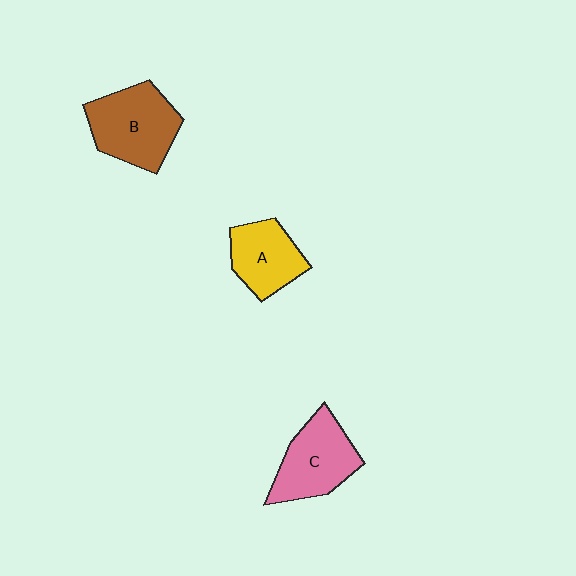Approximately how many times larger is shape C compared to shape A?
Approximately 1.2 times.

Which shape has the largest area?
Shape B (brown).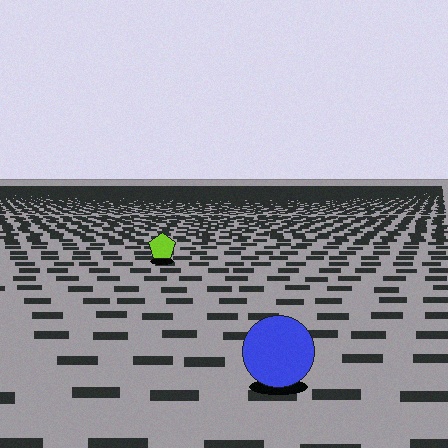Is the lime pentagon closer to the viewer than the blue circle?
No. The blue circle is closer — you can tell from the texture gradient: the ground texture is coarser near it.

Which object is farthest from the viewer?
The lime pentagon is farthest from the viewer. It appears smaller and the ground texture around it is denser.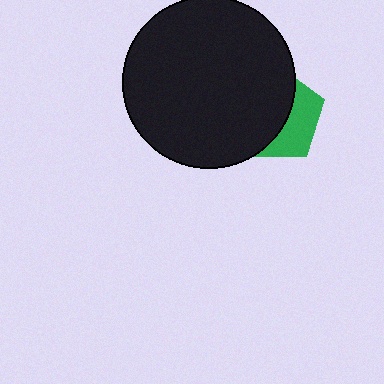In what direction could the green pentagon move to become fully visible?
The green pentagon could move right. That would shift it out from behind the black circle entirely.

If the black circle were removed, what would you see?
You would see the complete green pentagon.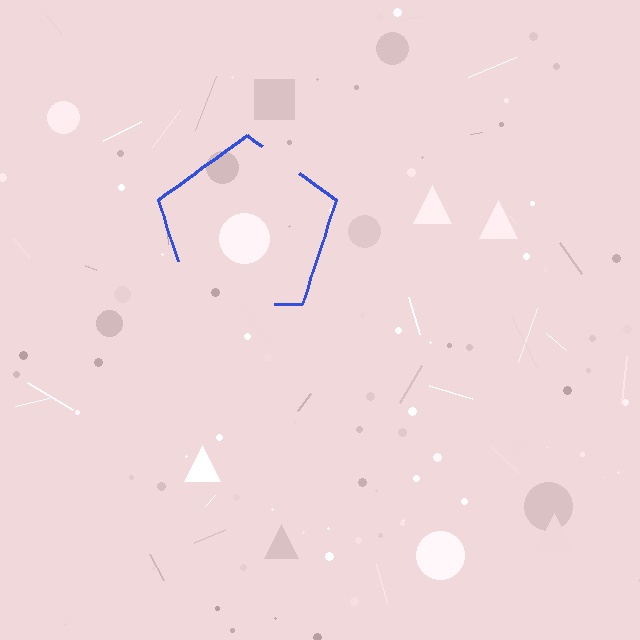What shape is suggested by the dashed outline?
The dashed outline suggests a pentagon.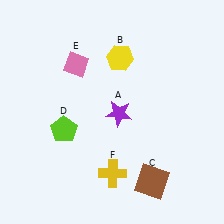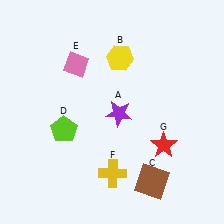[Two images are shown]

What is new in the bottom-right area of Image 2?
A red star (G) was added in the bottom-right area of Image 2.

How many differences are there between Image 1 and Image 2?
There is 1 difference between the two images.